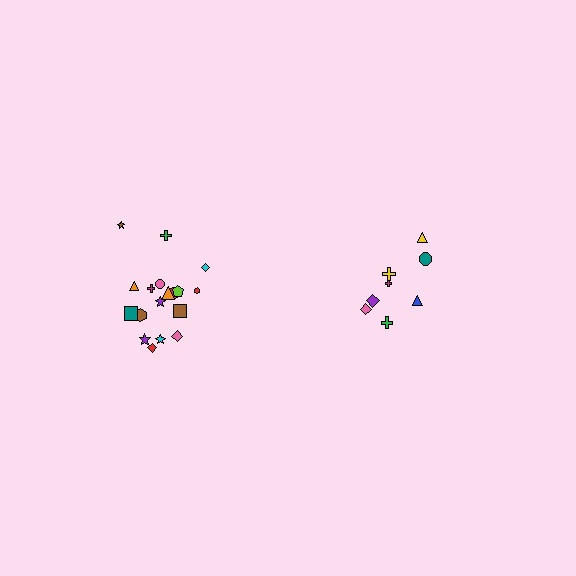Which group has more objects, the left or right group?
The left group.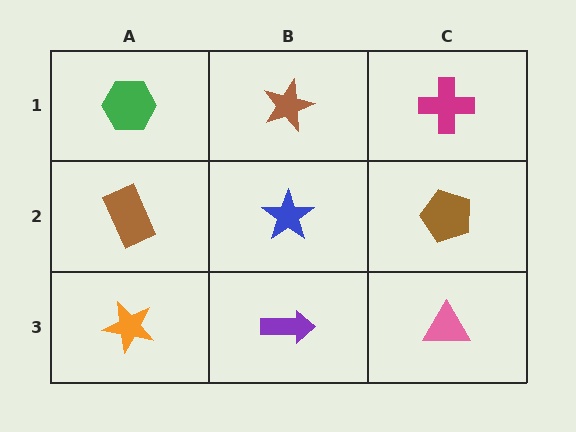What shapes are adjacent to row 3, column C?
A brown pentagon (row 2, column C), a purple arrow (row 3, column B).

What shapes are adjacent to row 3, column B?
A blue star (row 2, column B), an orange star (row 3, column A), a pink triangle (row 3, column C).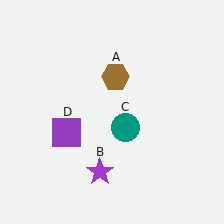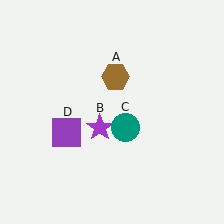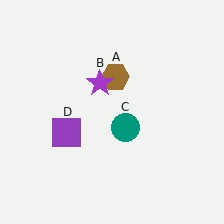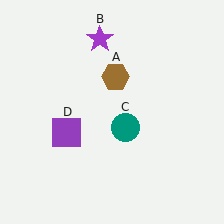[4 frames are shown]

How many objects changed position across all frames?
1 object changed position: purple star (object B).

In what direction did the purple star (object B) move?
The purple star (object B) moved up.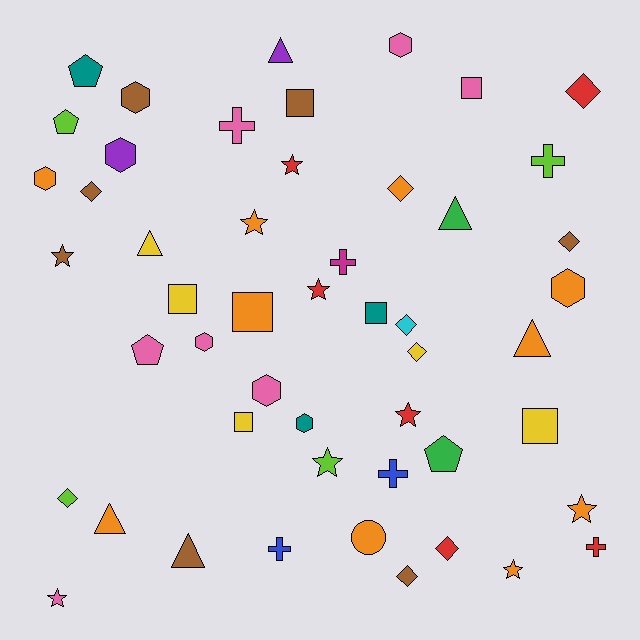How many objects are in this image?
There are 50 objects.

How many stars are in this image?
There are 9 stars.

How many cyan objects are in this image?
There is 1 cyan object.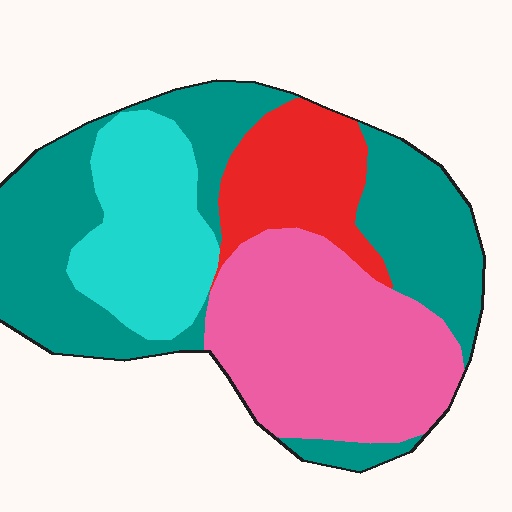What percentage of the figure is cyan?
Cyan covers 18% of the figure.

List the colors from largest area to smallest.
From largest to smallest: teal, pink, cyan, red.